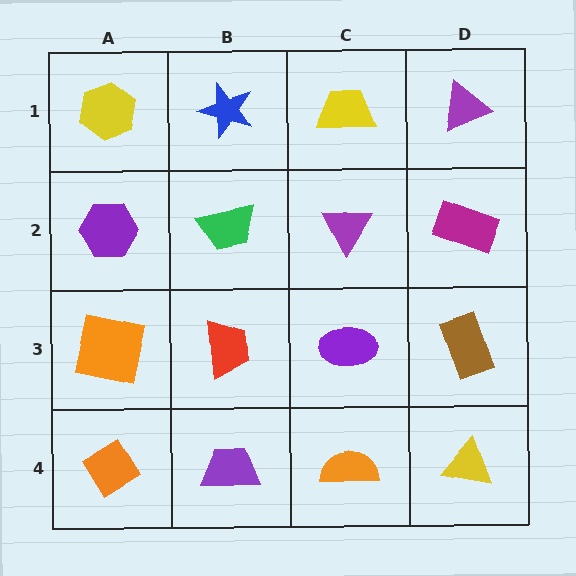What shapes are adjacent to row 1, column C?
A purple triangle (row 2, column C), a blue star (row 1, column B), a purple triangle (row 1, column D).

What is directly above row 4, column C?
A purple ellipse.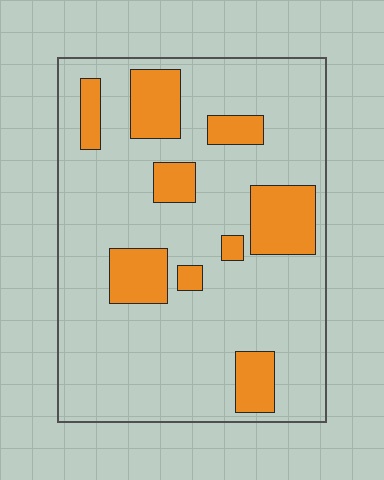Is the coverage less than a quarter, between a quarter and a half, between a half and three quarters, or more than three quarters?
Less than a quarter.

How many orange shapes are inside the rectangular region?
9.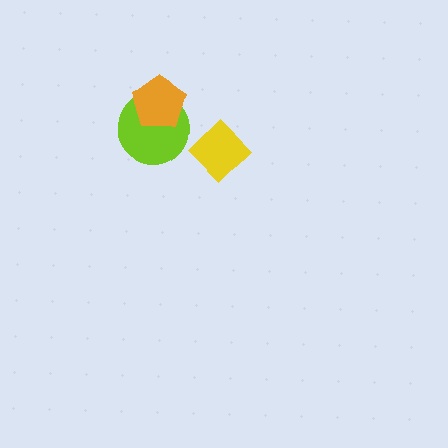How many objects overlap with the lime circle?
1 object overlaps with the lime circle.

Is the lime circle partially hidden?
Yes, it is partially covered by another shape.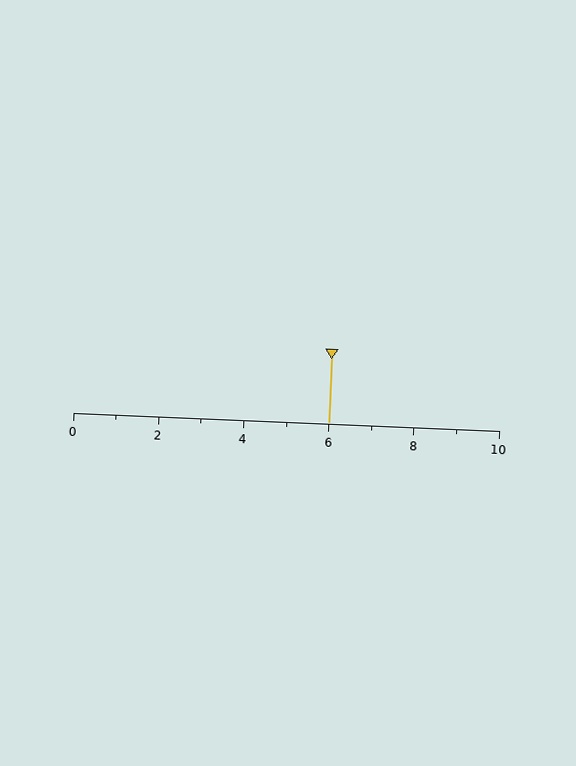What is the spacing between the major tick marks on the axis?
The major ticks are spaced 2 apart.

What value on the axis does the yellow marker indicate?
The marker indicates approximately 6.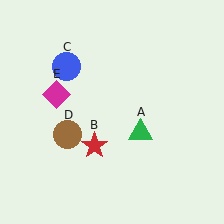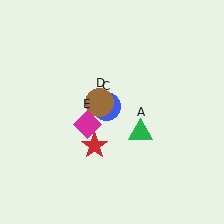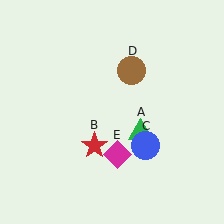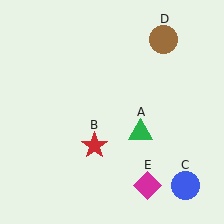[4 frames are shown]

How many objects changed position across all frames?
3 objects changed position: blue circle (object C), brown circle (object D), magenta diamond (object E).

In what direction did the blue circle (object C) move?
The blue circle (object C) moved down and to the right.